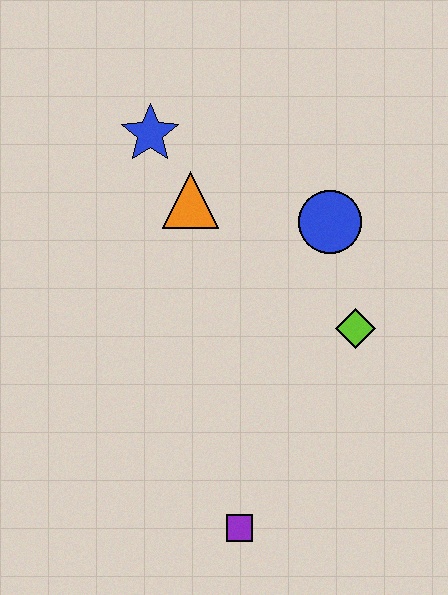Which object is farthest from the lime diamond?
The blue star is farthest from the lime diamond.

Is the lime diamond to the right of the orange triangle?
Yes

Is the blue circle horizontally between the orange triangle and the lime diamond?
Yes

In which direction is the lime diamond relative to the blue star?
The lime diamond is to the right of the blue star.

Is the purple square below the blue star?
Yes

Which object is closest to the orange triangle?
The blue star is closest to the orange triangle.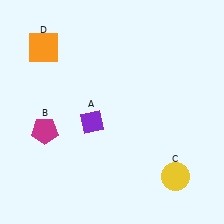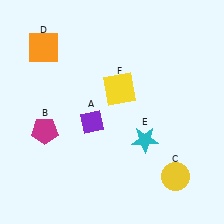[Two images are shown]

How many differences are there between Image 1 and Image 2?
There are 2 differences between the two images.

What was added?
A cyan star (E), a yellow square (F) were added in Image 2.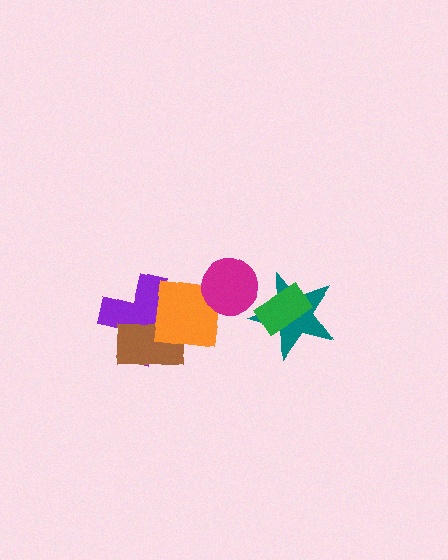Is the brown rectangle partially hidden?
Yes, it is partially covered by another shape.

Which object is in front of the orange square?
The magenta circle is in front of the orange square.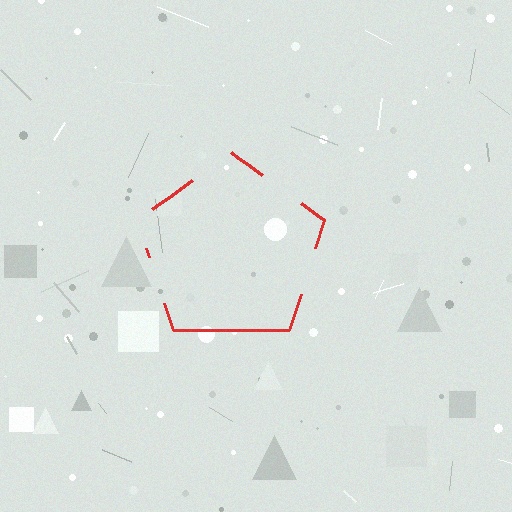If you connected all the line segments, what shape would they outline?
They would outline a pentagon.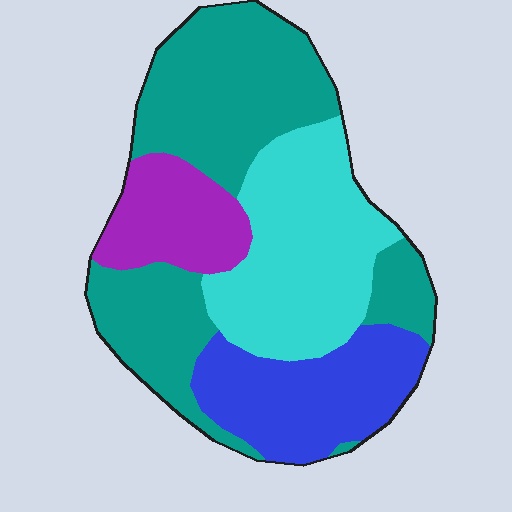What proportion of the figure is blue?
Blue takes up between a sixth and a third of the figure.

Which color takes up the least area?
Purple, at roughly 10%.